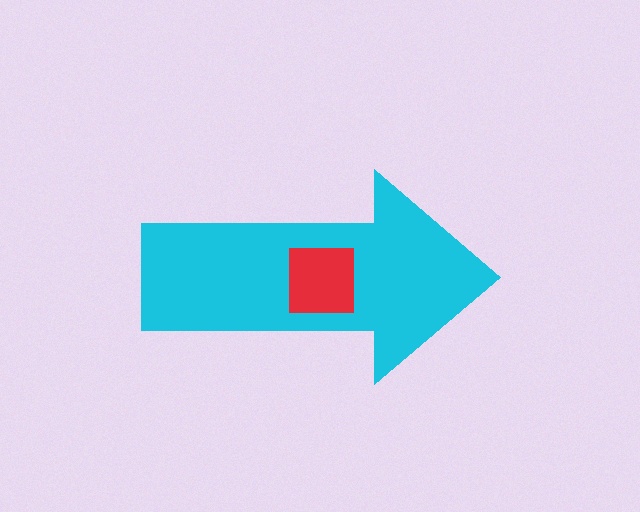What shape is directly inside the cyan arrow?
The red square.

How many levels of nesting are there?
2.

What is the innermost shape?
The red square.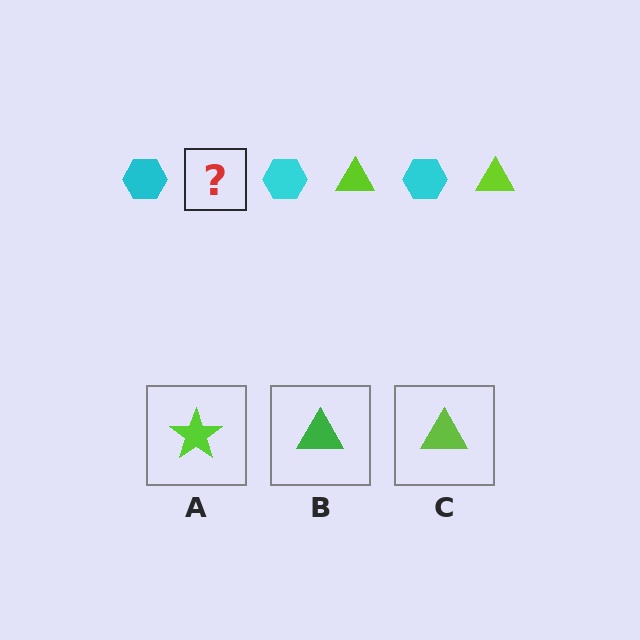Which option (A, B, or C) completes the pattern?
C.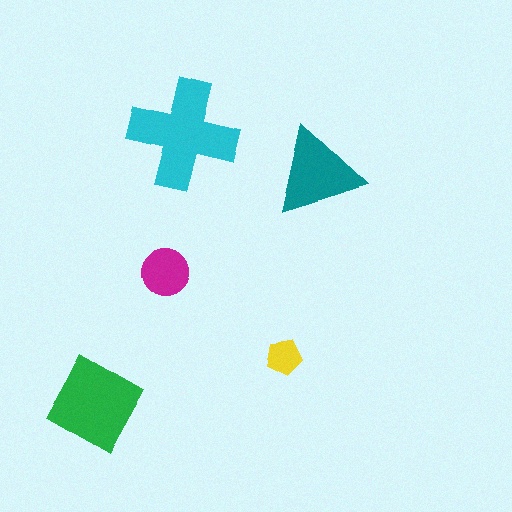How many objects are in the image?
There are 5 objects in the image.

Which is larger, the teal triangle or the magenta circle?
The teal triangle.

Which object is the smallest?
The yellow pentagon.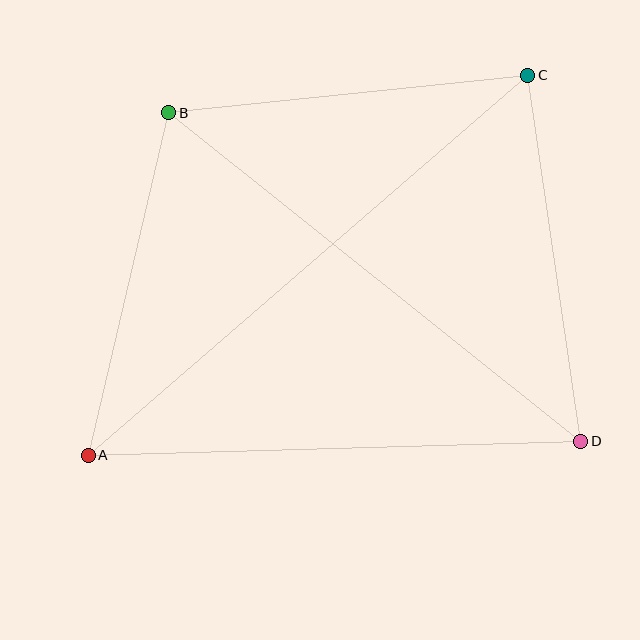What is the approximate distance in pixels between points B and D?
The distance between B and D is approximately 527 pixels.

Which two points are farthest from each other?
Points A and C are farthest from each other.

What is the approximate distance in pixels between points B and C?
The distance between B and C is approximately 361 pixels.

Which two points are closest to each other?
Points A and B are closest to each other.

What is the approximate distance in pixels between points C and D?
The distance between C and D is approximately 370 pixels.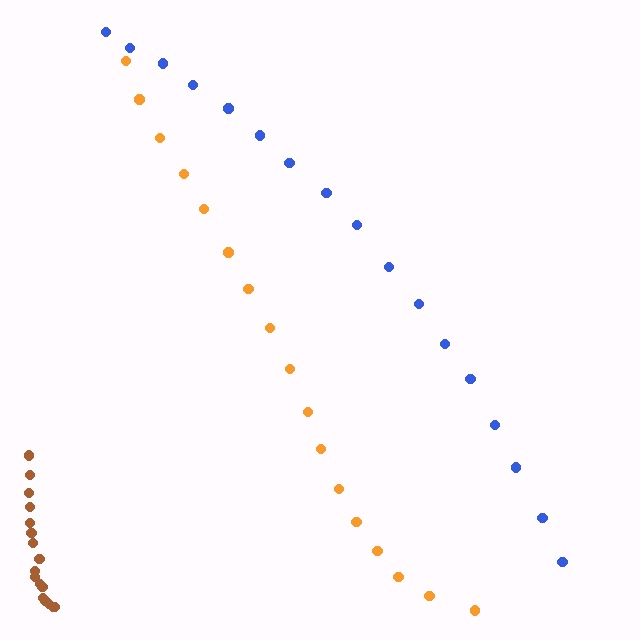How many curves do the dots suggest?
There are 3 distinct paths.